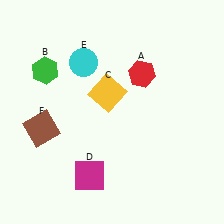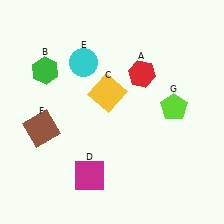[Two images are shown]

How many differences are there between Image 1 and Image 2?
There is 1 difference between the two images.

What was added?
A lime pentagon (G) was added in Image 2.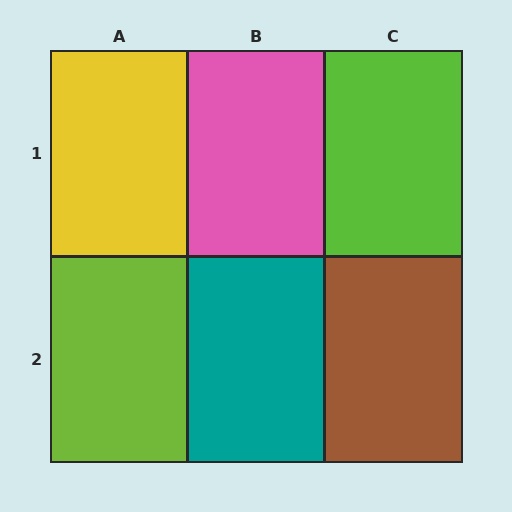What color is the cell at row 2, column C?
Brown.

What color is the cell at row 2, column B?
Teal.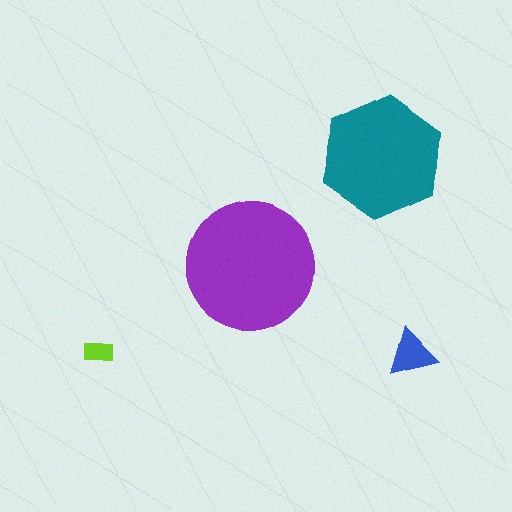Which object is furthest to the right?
The blue triangle is rightmost.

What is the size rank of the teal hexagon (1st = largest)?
2nd.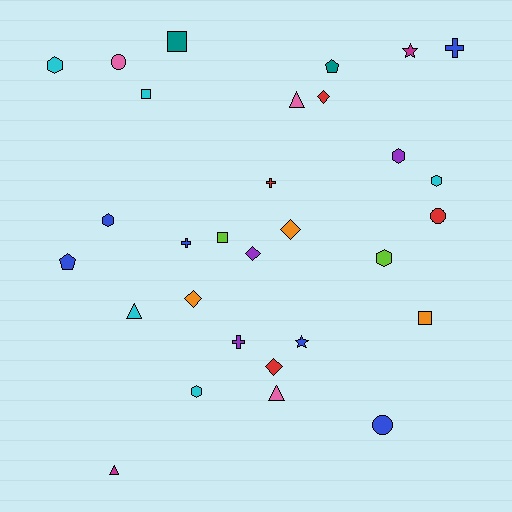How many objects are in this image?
There are 30 objects.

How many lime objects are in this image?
There are 2 lime objects.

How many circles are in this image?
There are 3 circles.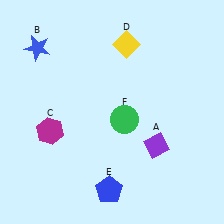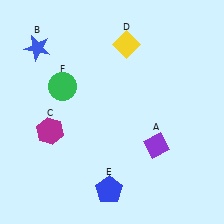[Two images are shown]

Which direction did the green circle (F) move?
The green circle (F) moved left.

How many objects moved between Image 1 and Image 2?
1 object moved between the two images.